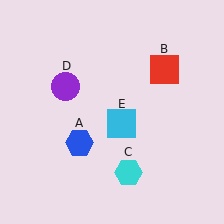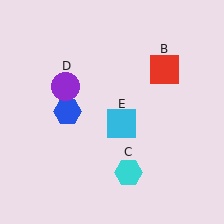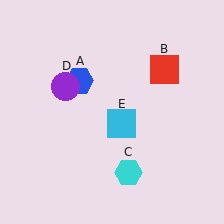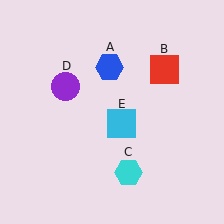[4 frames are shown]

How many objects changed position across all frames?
1 object changed position: blue hexagon (object A).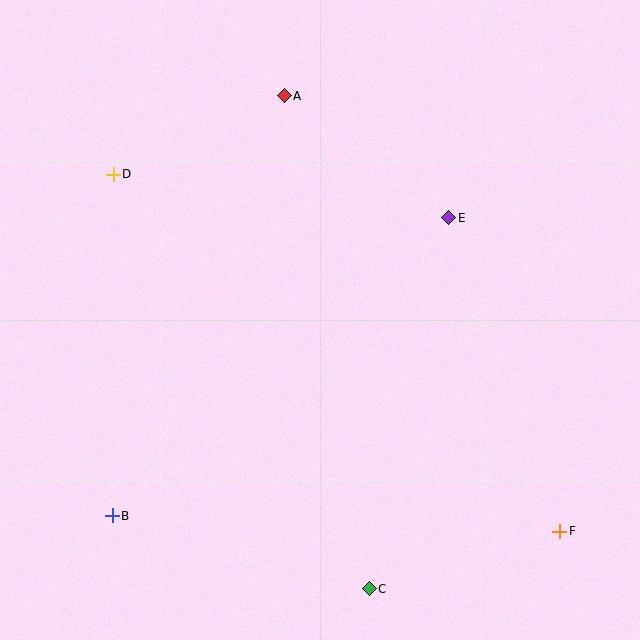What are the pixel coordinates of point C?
Point C is at (369, 589).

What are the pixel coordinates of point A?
Point A is at (284, 96).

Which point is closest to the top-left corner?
Point D is closest to the top-left corner.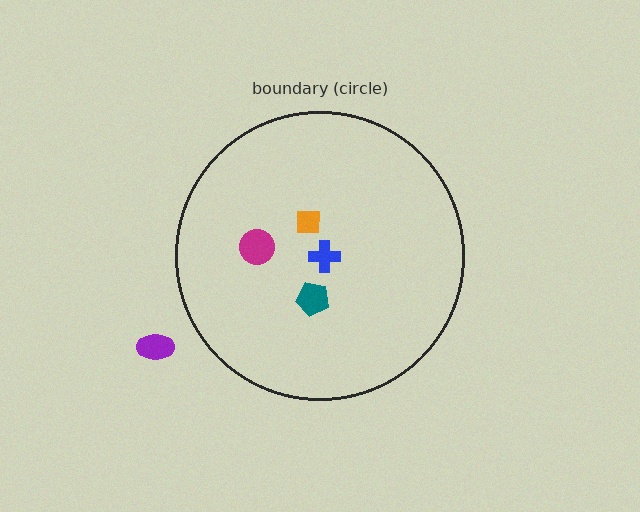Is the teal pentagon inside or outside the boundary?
Inside.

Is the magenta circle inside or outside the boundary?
Inside.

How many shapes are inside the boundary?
4 inside, 1 outside.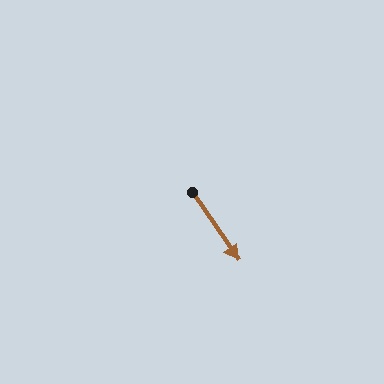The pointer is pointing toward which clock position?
Roughly 5 o'clock.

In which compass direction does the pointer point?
Southeast.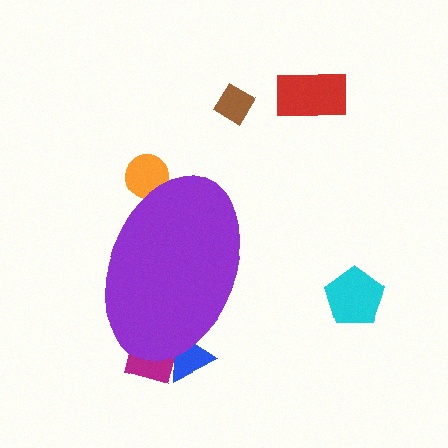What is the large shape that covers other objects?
A purple ellipse.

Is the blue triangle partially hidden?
Yes, the blue triangle is partially hidden behind the purple ellipse.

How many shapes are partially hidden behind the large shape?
3 shapes are partially hidden.